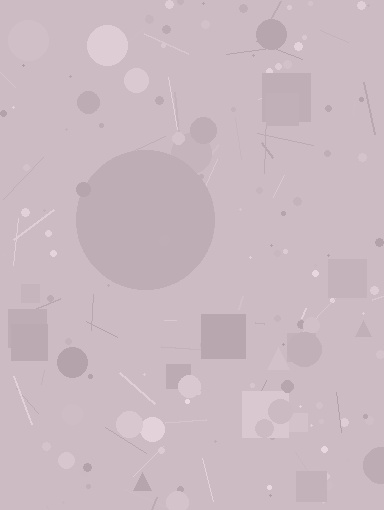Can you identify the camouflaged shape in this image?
The camouflaged shape is a circle.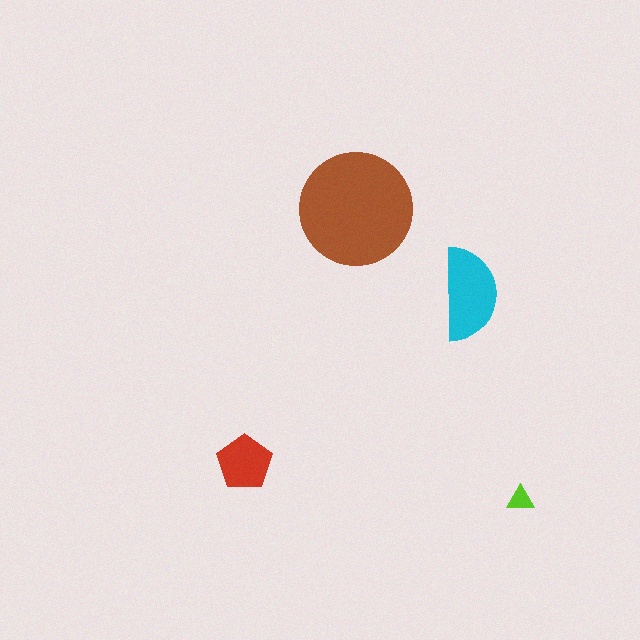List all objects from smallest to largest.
The lime triangle, the red pentagon, the cyan semicircle, the brown circle.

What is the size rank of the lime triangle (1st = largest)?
4th.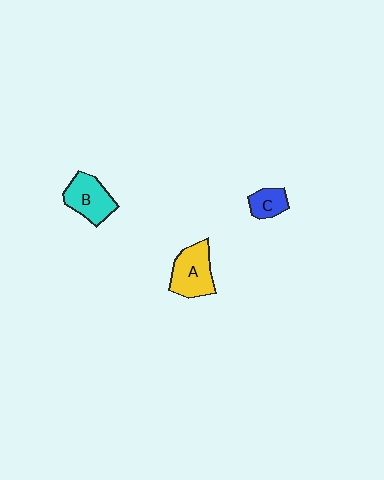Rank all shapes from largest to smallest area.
From largest to smallest: A (yellow), B (cyan), C (blue).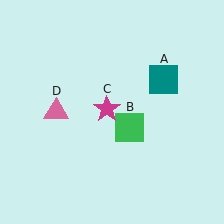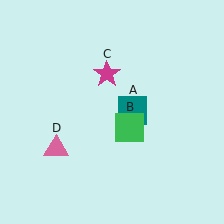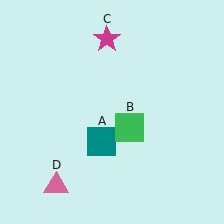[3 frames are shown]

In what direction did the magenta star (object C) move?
The magenta star (object C) moved up.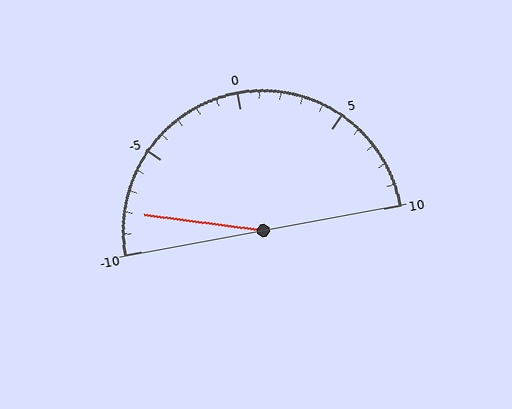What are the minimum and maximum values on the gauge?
The gauge ranges from -10 to 10.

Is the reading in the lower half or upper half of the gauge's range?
The reading is in the lower half of the range (-10 to 10).